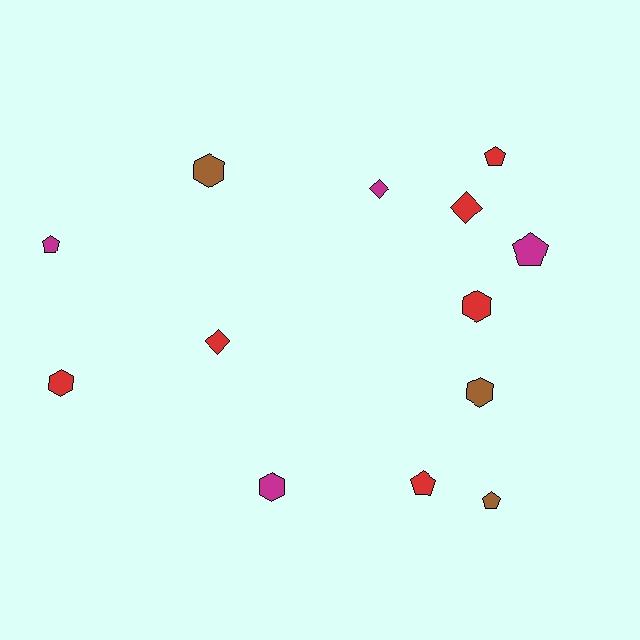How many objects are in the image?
There are 13 objects.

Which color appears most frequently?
Red, with 6 objects.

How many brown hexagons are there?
There are 2 brown hexagons.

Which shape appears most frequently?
Hexagon, with 5 objects.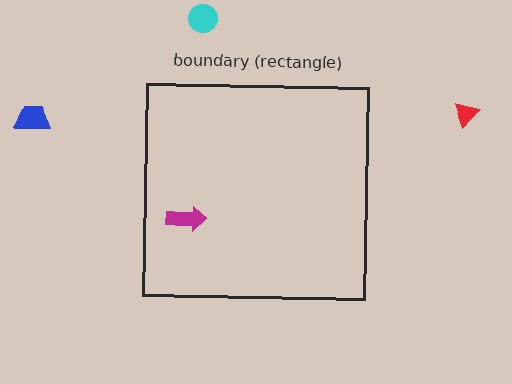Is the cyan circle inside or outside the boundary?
Outside.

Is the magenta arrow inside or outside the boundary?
Inside.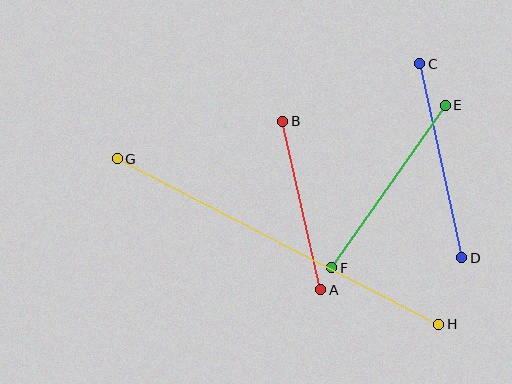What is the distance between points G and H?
The distance is approximately 362 pixels.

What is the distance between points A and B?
The distance is approximately 173 pixels.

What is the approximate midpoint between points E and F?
The midpoint is at approximately (388, 186) pixels.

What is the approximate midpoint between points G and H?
The midpoint is at approximately (278, 241) pixels.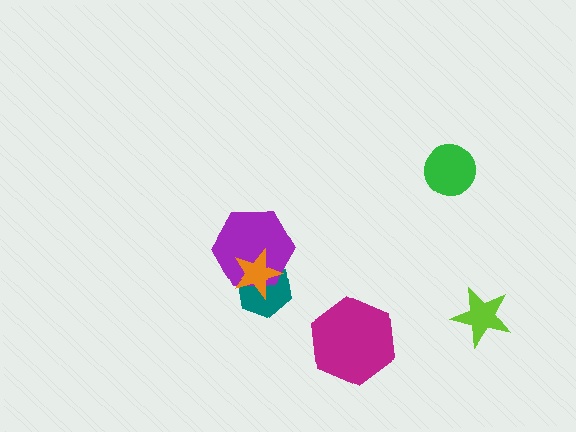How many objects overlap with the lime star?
0 objects overlap with the lime star.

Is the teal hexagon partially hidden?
Yes, it is partially covered by another shape.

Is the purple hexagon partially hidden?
Yes, it is partially covered by another shape.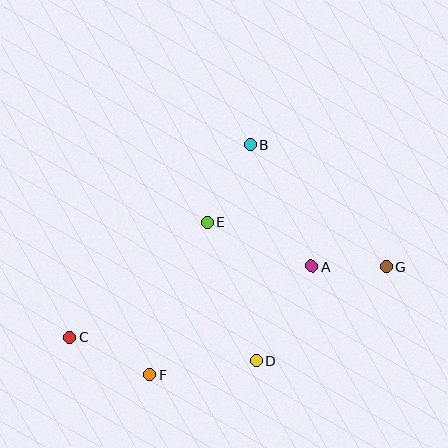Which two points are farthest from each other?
Points C and G are farthest from each other.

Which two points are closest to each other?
Points A and G are closest to each other.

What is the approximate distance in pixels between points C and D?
The distance between C and D is approximately 188 pixels.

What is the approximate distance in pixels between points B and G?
The distance between B and G is approximately 182 pixels.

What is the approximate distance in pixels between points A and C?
The distance between A and C is approximately 252 pixels.